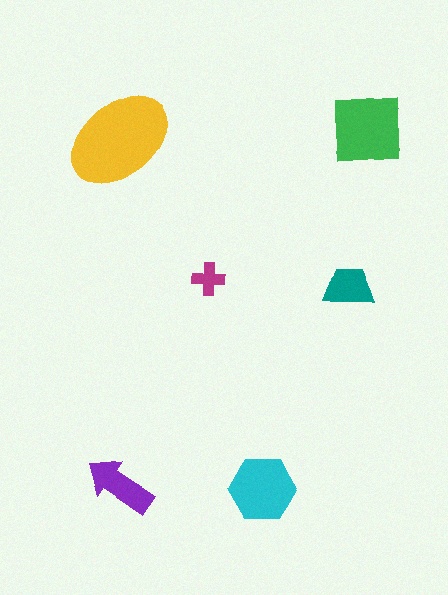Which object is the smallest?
The magenta cross.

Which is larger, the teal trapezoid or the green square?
The green square.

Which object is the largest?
The yellow ellipse.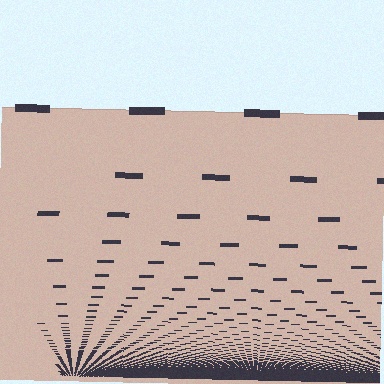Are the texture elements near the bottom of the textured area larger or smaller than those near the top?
Smaller. The gradient is inverted — elements near the bottom are smaller and denser.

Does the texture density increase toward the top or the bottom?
Density increases toward the bottom.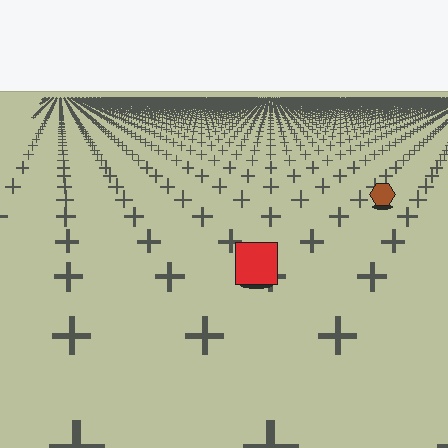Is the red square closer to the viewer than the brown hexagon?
Yes. The red square is closer — you can tell from the texture gradient: the ground texture is coarser near it.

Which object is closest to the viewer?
The red square is closest. The texture marks near it are larger and more spread out.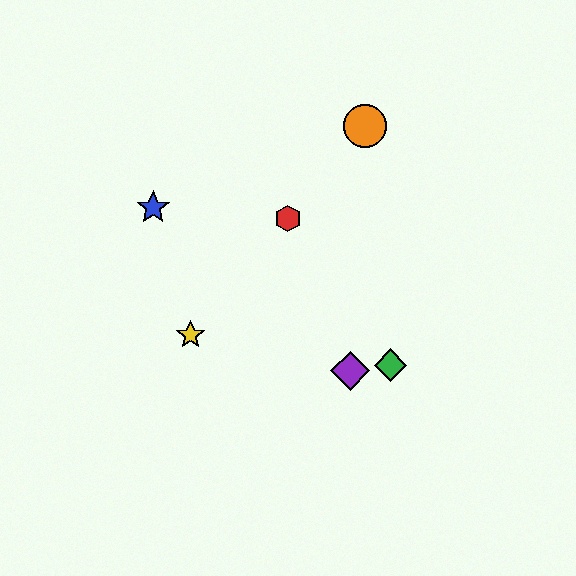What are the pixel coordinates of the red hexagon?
The red hexagon is at (288, 219).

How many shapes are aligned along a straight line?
3 shapes (the red hexagon, the yellow star, the orange circle) are aligned along a straight line.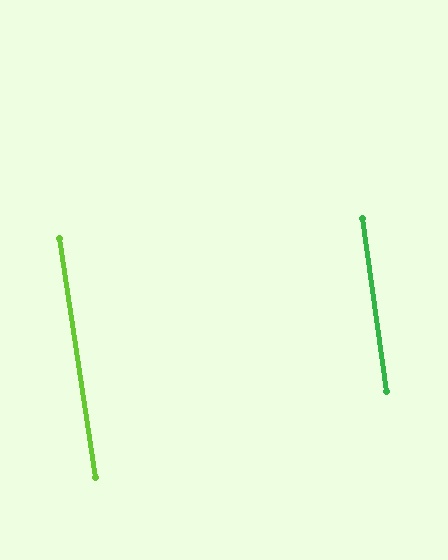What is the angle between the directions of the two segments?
Approximately 1 degree.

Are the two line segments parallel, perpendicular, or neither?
Parallel — their directions differ by only 0.9°.